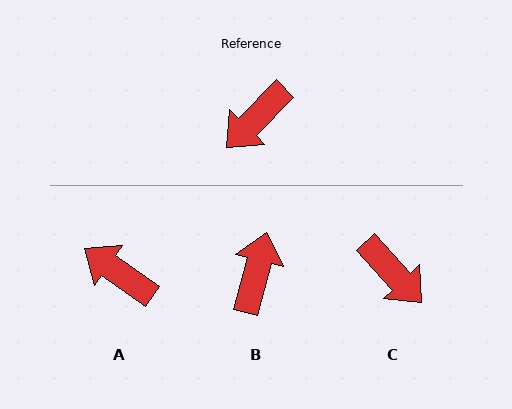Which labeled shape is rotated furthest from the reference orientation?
B, about 150 degrees away.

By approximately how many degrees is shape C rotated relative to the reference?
Approximately 88 degrees counter-clockwise.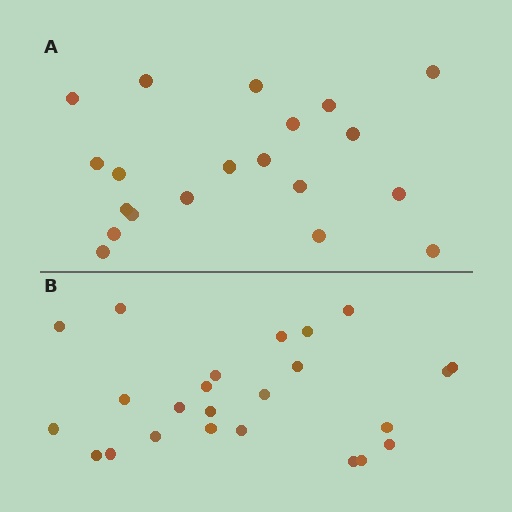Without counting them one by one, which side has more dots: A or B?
Region B (the bottom region) has more dots.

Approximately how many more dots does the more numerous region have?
Region B has about 4 more dots than region A.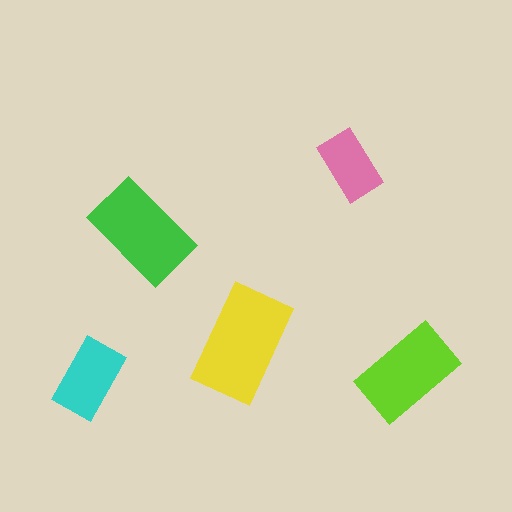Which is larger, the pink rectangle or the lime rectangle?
The lime one.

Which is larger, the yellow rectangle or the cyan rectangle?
The yellow one.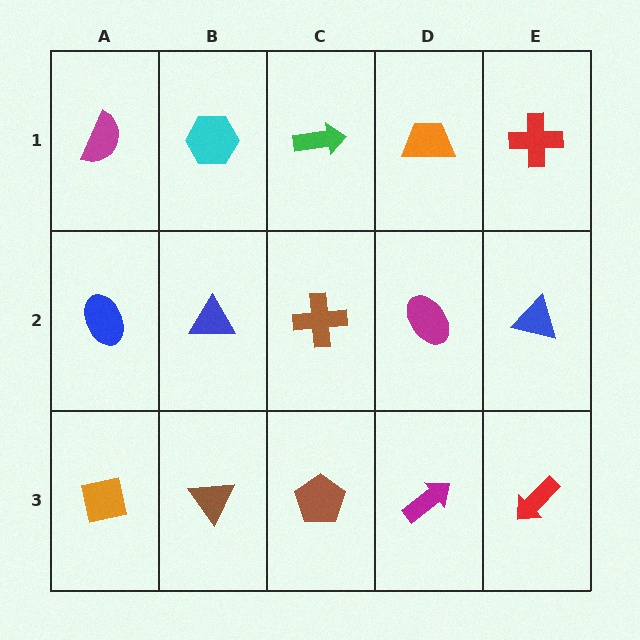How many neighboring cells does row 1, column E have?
2.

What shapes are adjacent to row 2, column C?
A green arrow (row 1, column C), a brown pentagon (row 3, column C), a blue triangle (row 2, column B), a magenta ellipse (row 2, column D).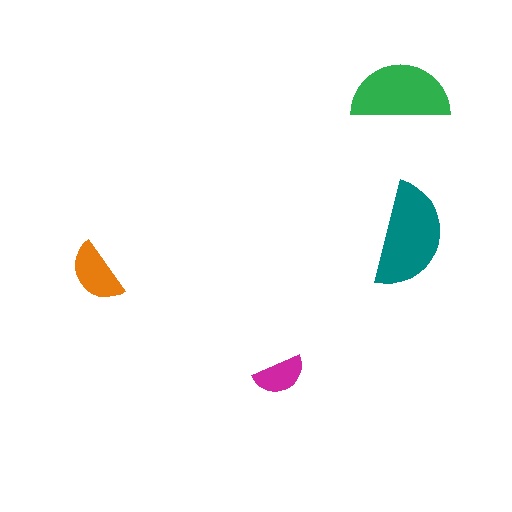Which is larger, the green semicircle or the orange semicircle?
The green one.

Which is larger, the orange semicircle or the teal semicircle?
The teal one.